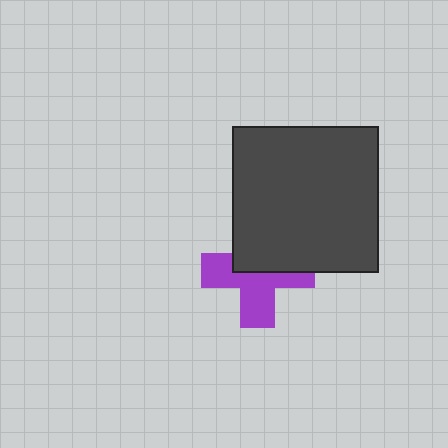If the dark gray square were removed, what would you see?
You would see the complete purple cross.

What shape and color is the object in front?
The object in front is a dark gray square.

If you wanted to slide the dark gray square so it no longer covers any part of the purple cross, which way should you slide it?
Slide it up — that is the most direct way to separate the two shapes.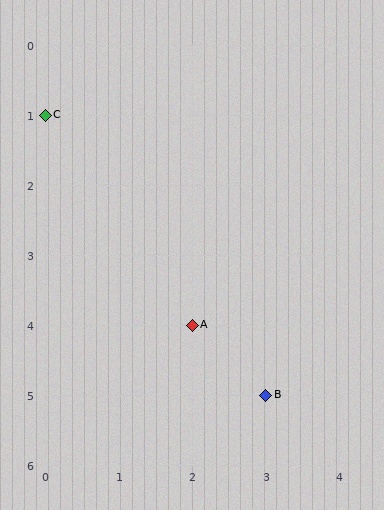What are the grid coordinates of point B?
Point B is at grid coordinates (3, 5).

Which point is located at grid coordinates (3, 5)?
Point B is at (3, 5).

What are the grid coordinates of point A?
Point A is at grid coordinates (2, 4).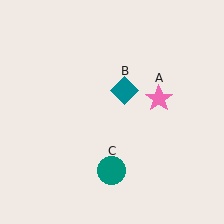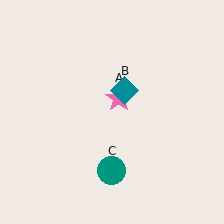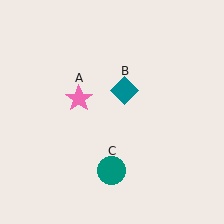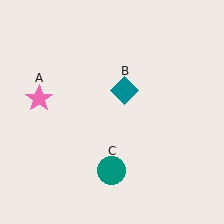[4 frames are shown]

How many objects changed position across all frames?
1 object changed position: pink star (object A).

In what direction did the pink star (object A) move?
The pink star (object A) moved left.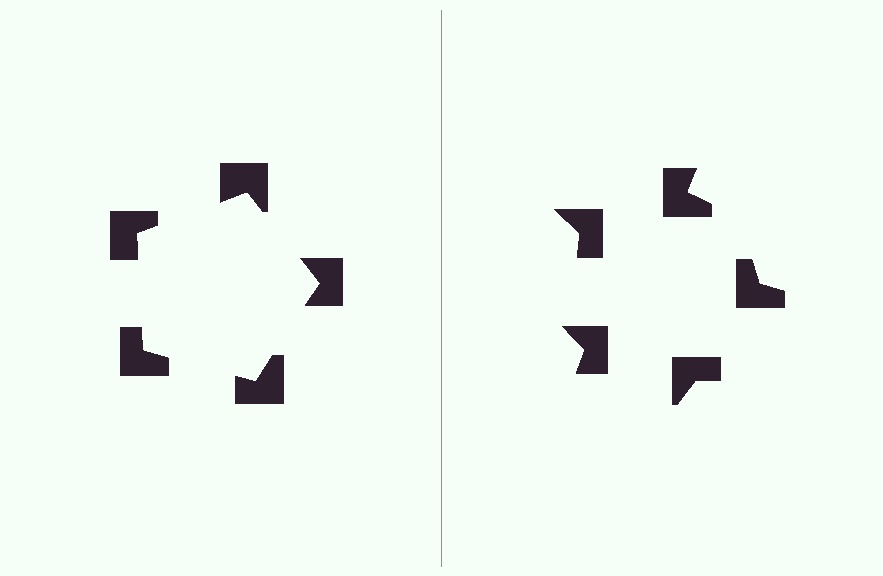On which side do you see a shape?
An illusory pentagon appears on the left side. On the right side the wedge cuts are rotated, so no coherent shape forms.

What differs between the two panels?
The notched squares are positioned identically on both sides; only the wedge orientations differ. On the left they align to a pentagon; on the right they are misaligned.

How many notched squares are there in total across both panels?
10 — 5 on each side.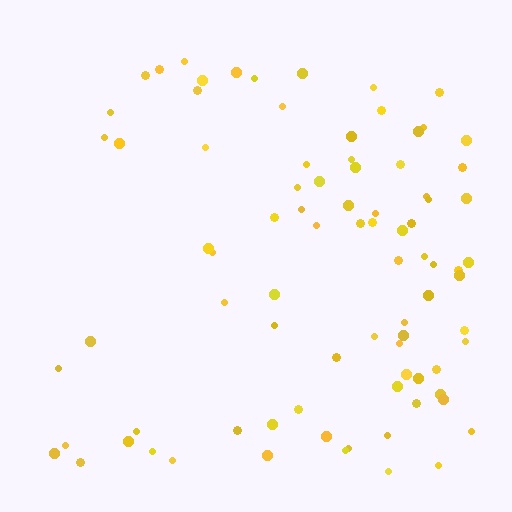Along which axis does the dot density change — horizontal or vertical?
Horizontal.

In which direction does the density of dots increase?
From left to right, with the right side densest.